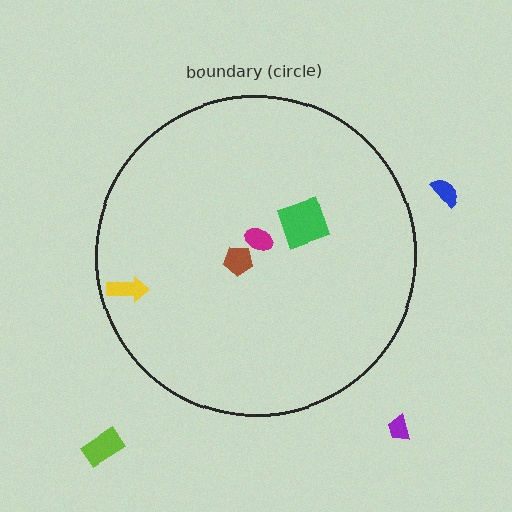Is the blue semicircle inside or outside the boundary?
Outside.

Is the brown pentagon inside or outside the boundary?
Inside.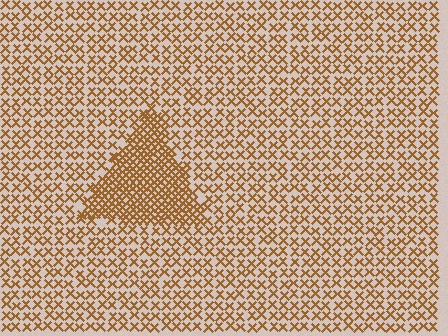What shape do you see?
I see a triangle.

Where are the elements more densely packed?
The elements are more densely packed inside the triangle boundary.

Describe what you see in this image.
The image contains small brown elements arranged at two different densities. A triangle-shaped region is visible where the elements are more densely packed than the surrounding area.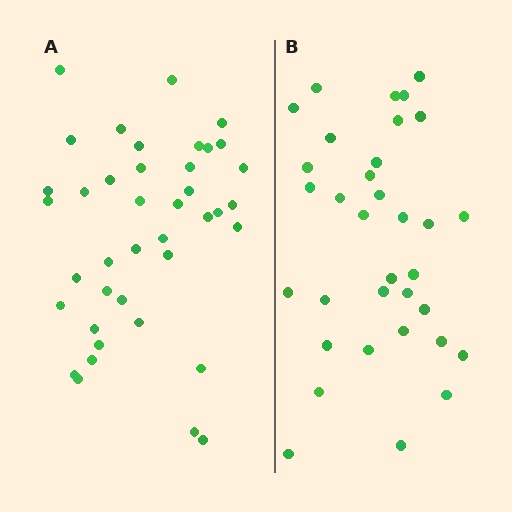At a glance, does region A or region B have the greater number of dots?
Region A (the left region) has more dots.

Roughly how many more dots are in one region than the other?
Region A has about 6 more dots than region B.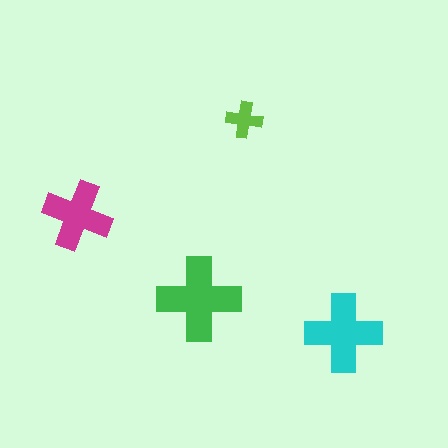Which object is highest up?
The lime cross is topmost.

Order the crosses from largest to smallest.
the green one, the cyan one, the magenta one, the lime one.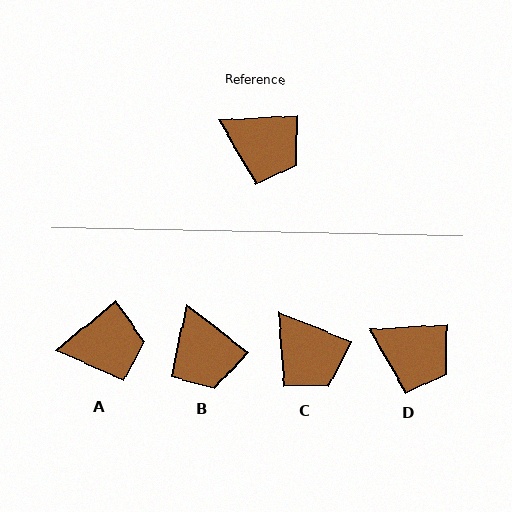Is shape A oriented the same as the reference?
No, it is off by about 36 degrees.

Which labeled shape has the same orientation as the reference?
D.